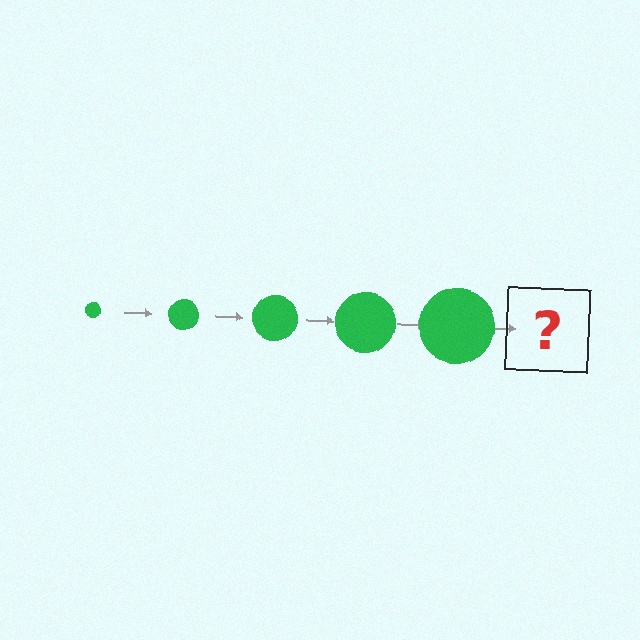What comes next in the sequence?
The next element should be a green circle, larger than the previous one.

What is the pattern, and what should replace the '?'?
The pattern is that the circle gets progressively larger each step. The '?' should be a green circle, larger than the previous one.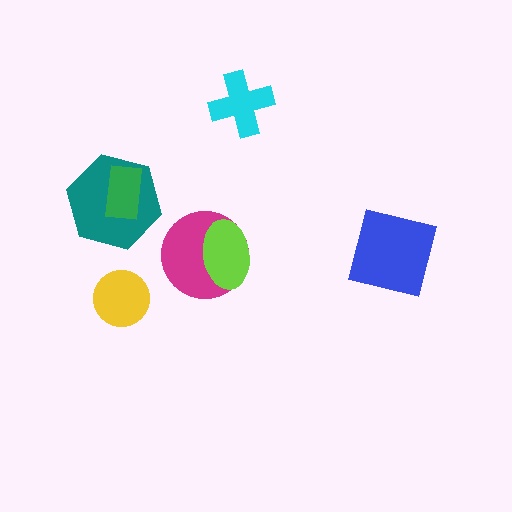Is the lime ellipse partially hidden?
No, no other shape covers it.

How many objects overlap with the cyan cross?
0 objects overlap with the cyan cross.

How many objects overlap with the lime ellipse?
1 object overlaps with the lime ellipse.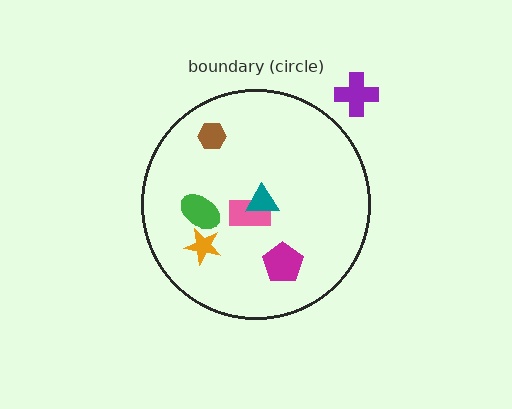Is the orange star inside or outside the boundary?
Inside.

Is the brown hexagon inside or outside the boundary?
Inside.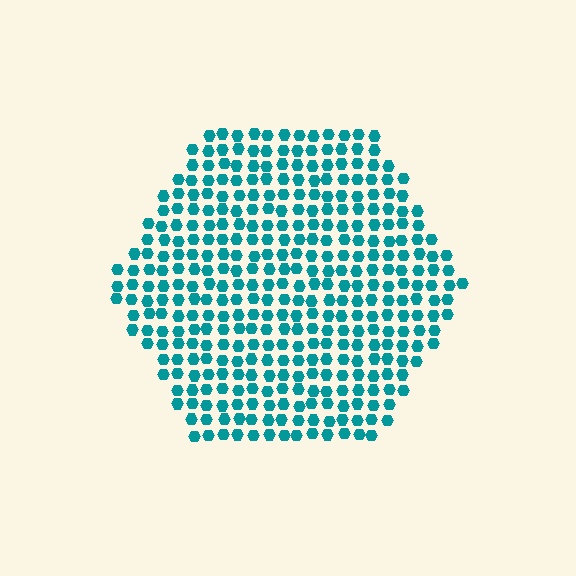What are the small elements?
The small elements are hexagons.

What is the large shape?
The large shape is a hexagon.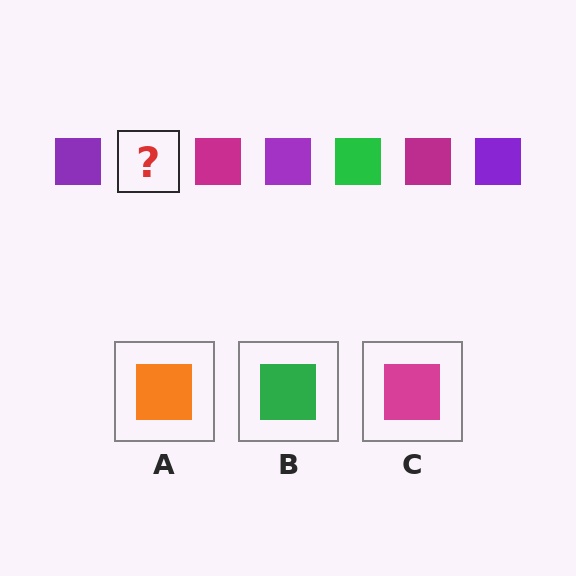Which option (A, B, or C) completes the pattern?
B.